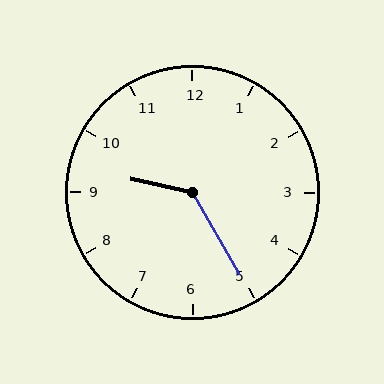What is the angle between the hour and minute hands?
Approximately 132 degrees.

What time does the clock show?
9:25.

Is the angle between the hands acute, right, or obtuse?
It is obtuse.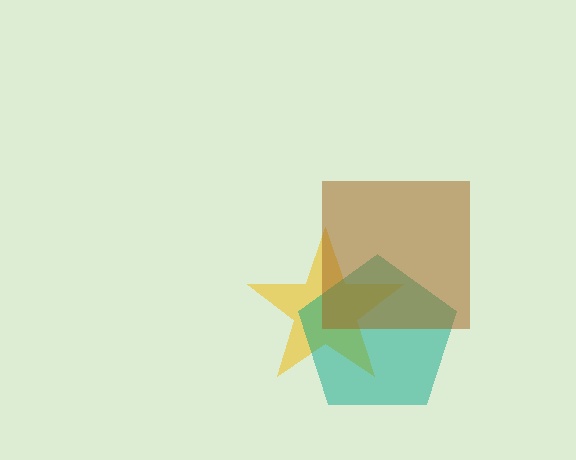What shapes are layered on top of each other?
The layered shapes are: a yellow star, a teal pentagon, a brown square.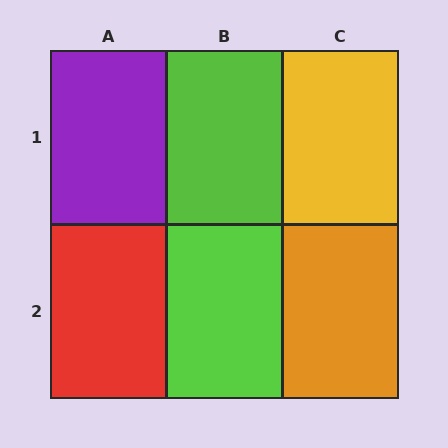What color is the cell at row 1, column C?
Yellow.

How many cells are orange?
1 cell is orange.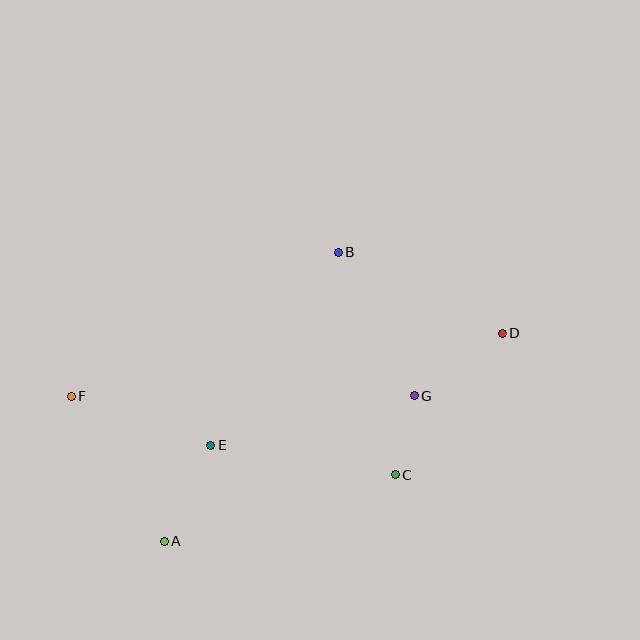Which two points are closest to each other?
Points C and G are closest to each other.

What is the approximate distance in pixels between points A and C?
The distance between A and C is approximately 240 pixels.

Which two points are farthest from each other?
Points D and F are farthest from each other.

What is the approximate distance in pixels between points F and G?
The distance between F and G is approximately 343 pixels.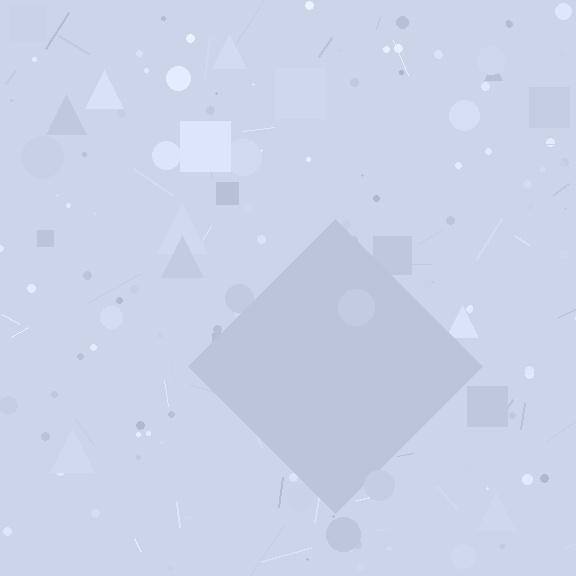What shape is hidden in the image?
A diamond is hidden in the image.